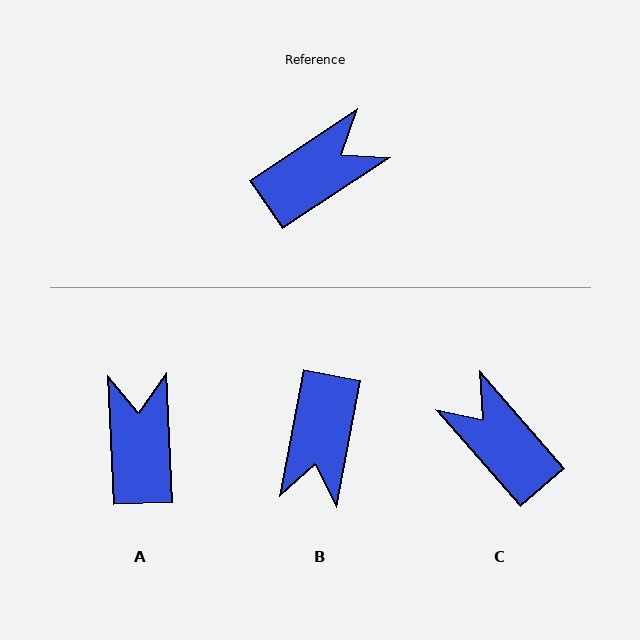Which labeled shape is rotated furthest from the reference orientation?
B, about 134 degrees away.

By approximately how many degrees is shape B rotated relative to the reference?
Approximately 134 degrees clockwise.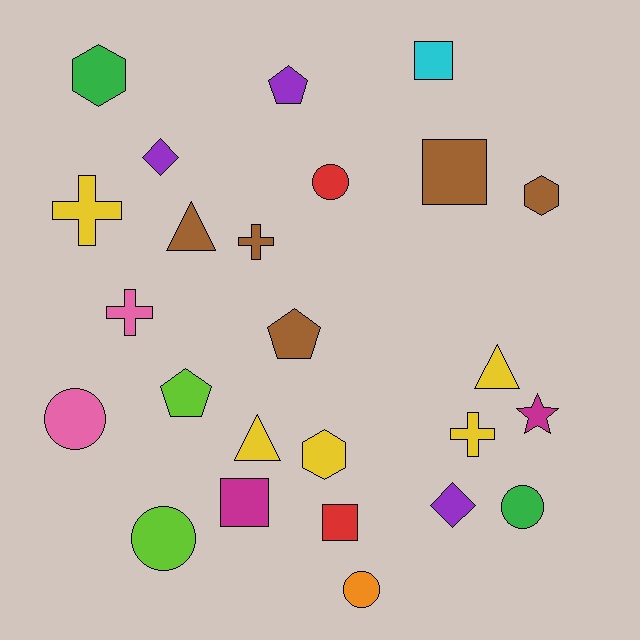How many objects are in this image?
There are 25 objects.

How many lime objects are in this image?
There are 2 lime objects.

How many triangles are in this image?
There are 3 triangles.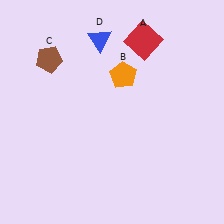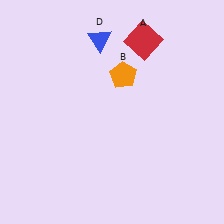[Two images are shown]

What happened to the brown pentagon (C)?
The brown pentagon (C) was removed in Image 2. It was in the top-left area of Image 1.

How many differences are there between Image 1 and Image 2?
There is 1 difference between the two images.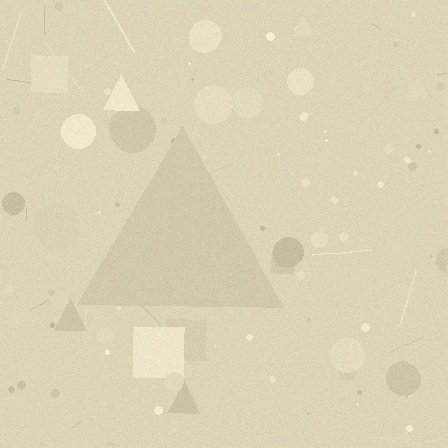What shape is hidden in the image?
A triangle is hidden in the image.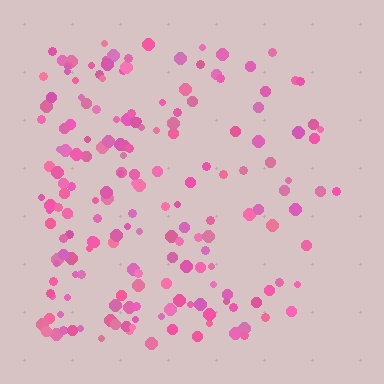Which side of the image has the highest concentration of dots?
The left.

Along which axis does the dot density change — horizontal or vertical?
Horizontal.